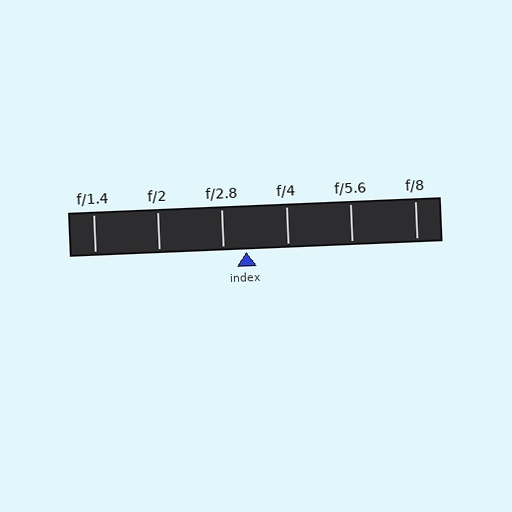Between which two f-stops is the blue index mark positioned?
The index mark is between f/2.8 and f/4.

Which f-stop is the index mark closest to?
The index mark is closest to f/2.8.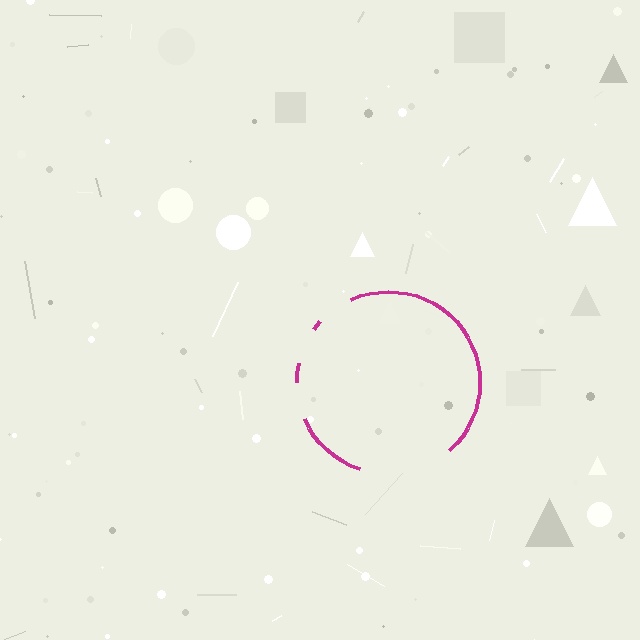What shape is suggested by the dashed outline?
The dashed outline suggests a circle.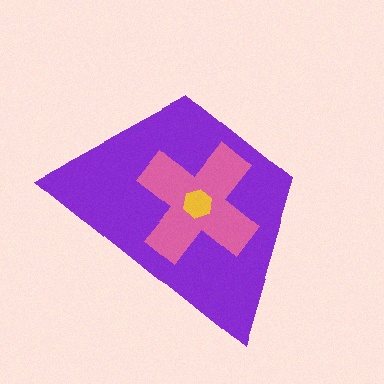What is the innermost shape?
The yellow hexagon.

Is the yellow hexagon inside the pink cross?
Yes.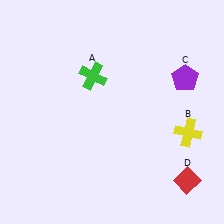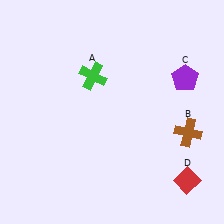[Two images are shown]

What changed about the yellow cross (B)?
In Image 1, B is yellow. In Image 2, it changed to brown.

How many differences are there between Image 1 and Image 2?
There is 1 difference between the two images.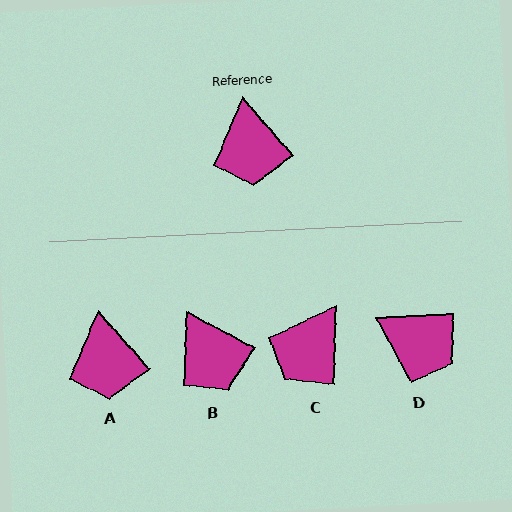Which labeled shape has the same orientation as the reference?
A.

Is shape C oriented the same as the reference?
No, it is off by about 42 degrees.